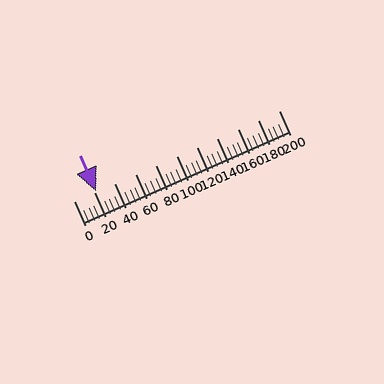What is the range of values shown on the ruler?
The ruler shows values from 0 to 200.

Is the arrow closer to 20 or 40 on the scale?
The arrow is closer to 20.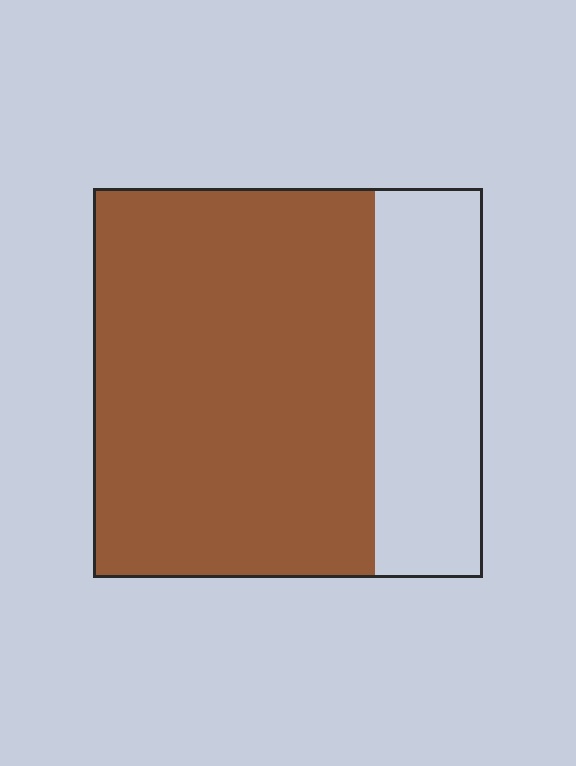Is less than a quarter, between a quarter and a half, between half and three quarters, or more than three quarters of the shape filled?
Between half and three quarters.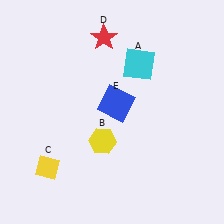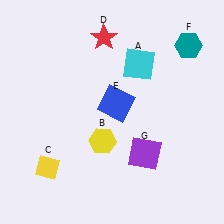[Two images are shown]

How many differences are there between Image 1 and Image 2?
There are 2 differences between the two images.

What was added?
A teal hexagon (F), a purple square (G) were added in Image 2.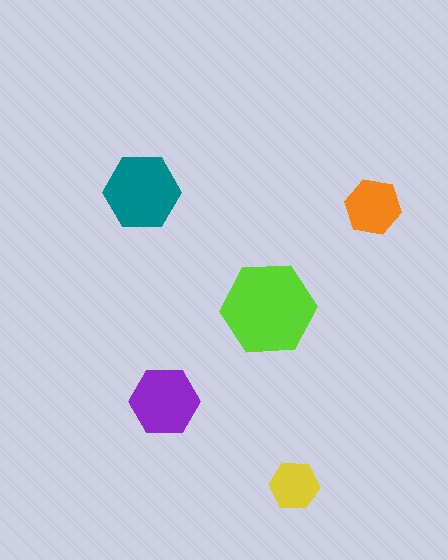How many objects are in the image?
There are 5 objects in the image.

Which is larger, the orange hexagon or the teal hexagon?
The teal one.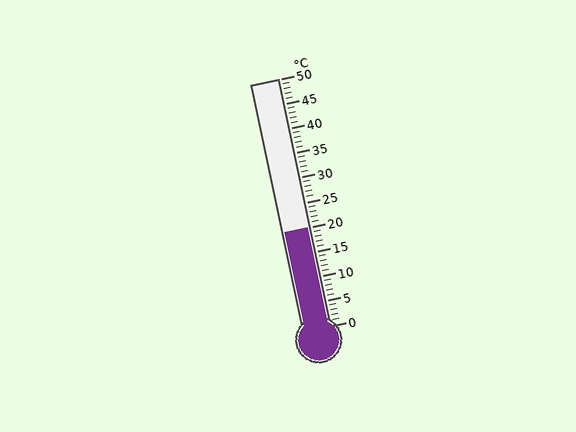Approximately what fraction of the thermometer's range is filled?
The thermometer is filled to approximately 40% of its range.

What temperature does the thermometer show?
The thermometer shows approximately 20°C.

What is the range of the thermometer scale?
The thermometer scale ranges from 0°C to 50°C.